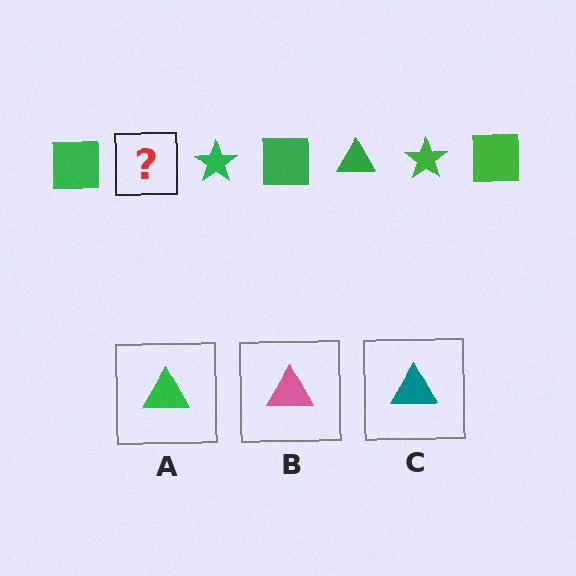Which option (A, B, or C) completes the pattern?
A.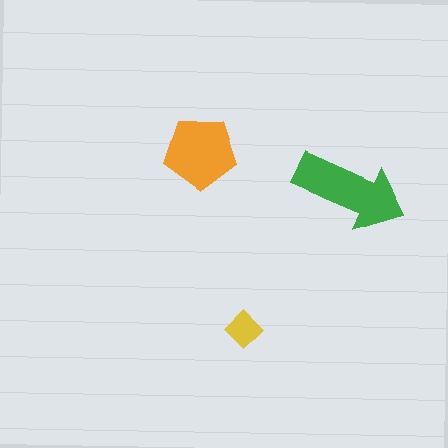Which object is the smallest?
The yellow diamond.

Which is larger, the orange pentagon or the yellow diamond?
The orange pentagon.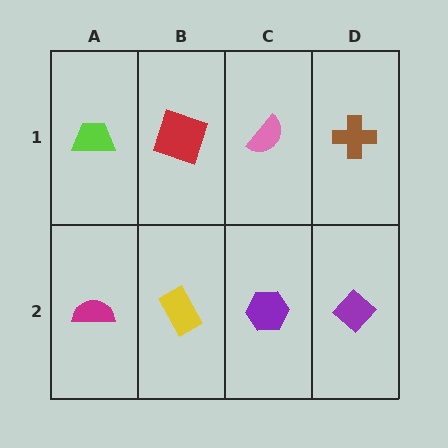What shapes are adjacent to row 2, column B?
A red square (row 1, column B), a magenta semicircle (row 2, column A), a purple hexagon (row 2, column C).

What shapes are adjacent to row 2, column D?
A brown cross (row 1, column D), a purple hexagon (row 2, column C).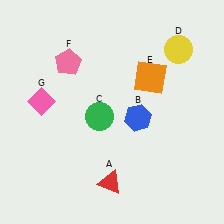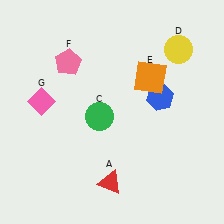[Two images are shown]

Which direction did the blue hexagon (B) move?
The blue hexagon (B) moved right.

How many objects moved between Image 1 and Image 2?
1 object moved between the two images.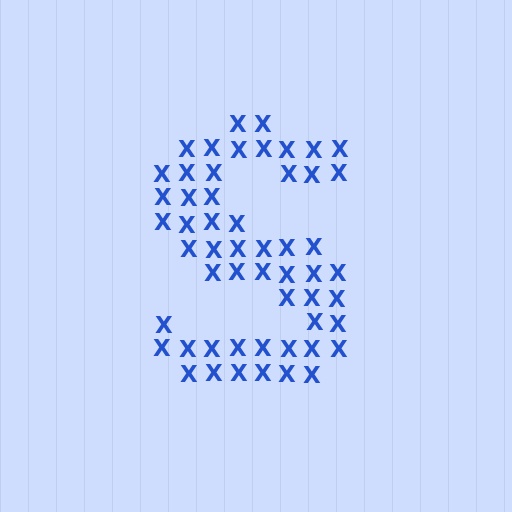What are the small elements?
The small elements are letter X's.